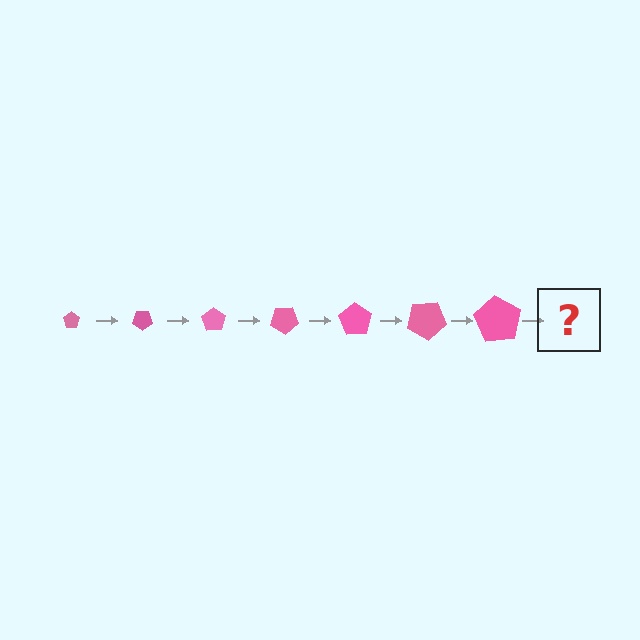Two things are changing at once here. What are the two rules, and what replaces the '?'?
The two rules are that the pentagon grows larger each step and it rotates 35 degrees each step. The '?' should be a pentagon, larger than the previous one and rotated 245 degrees from the start.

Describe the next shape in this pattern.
It should be a pentagon, larger than the previous one and rotated 245 degrees from the start.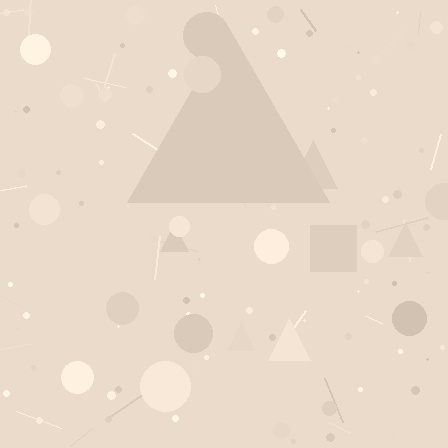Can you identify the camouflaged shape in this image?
The camouflaged shape is a triangle.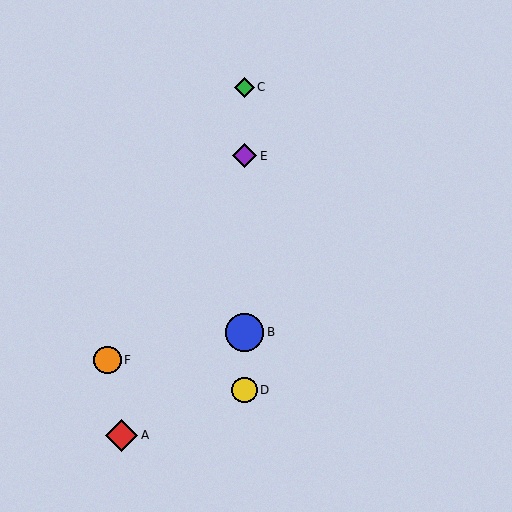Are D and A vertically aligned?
No, D is at x≈244 and A is at x≈122.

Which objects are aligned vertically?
Objects B, C, D, E are aligned vertically.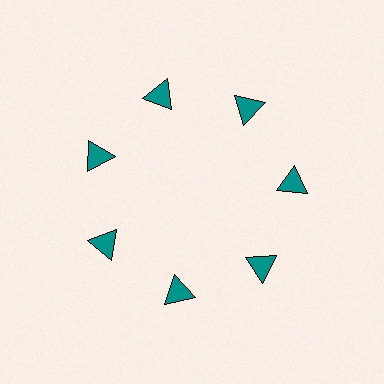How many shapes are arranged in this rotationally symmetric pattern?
There are 7 shapes, arranged in 7 groups of 1.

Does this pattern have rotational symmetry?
Yes, this pattern has 7-fold rotational symmetry. It looks the same after rotating 51 degrees around the center.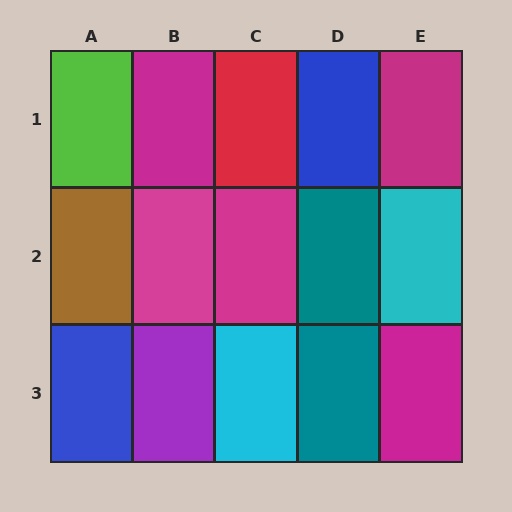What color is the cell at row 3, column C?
Cyan.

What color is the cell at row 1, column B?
Magenta.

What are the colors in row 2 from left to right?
Brown, magenta, magenta, teal, cyan.